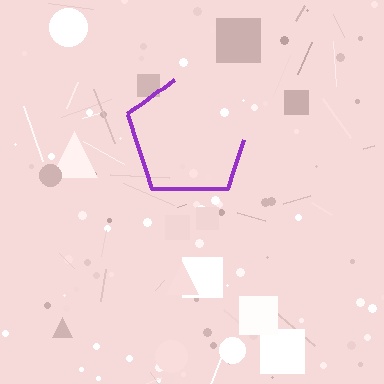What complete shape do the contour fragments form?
The contour fragments form a pentagon.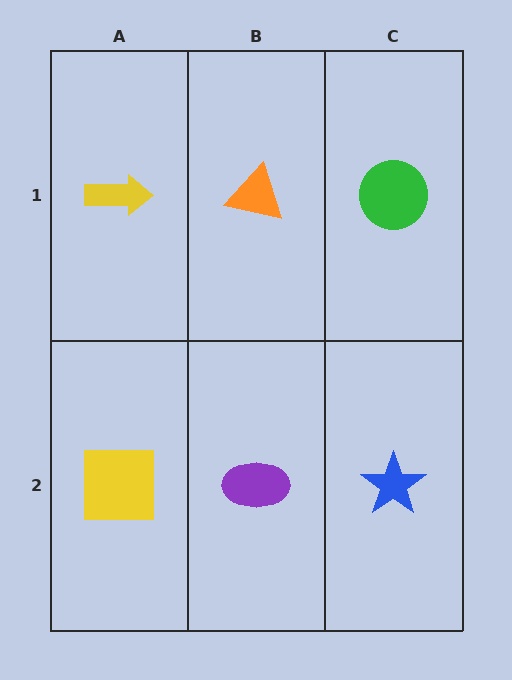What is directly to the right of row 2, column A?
A purple ellipse.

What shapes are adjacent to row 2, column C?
A green circle (row 1, column C), a purple ellipse (row 2, column B).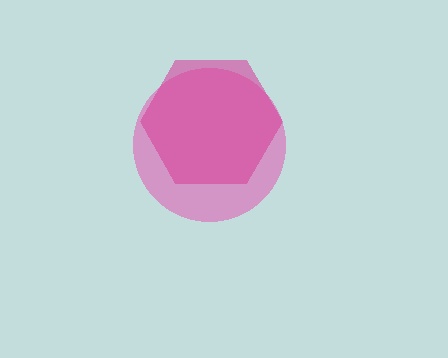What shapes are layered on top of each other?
The layered shapes are: a pink circle, a magenta hexagon.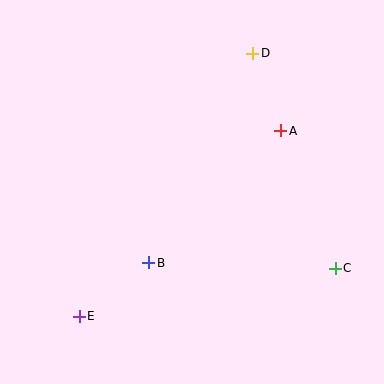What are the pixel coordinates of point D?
Point D is at (253, 53).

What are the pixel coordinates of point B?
Point B is at (149, 263).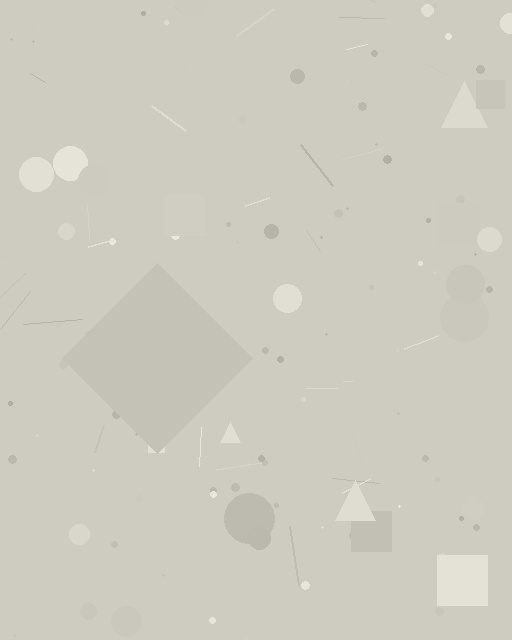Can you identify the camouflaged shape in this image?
The camouflaged shape is a diamond.